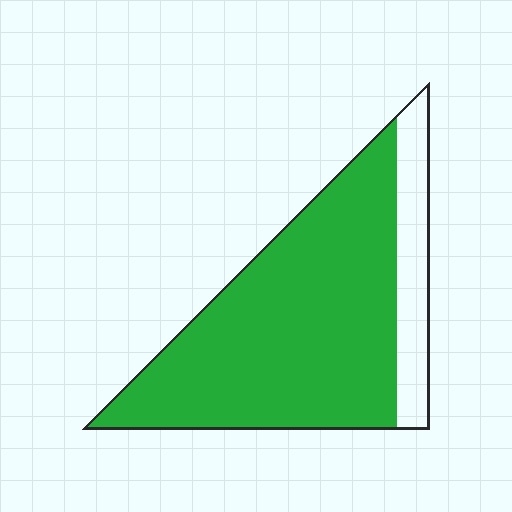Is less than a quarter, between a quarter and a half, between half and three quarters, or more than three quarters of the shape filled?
More than three quarters.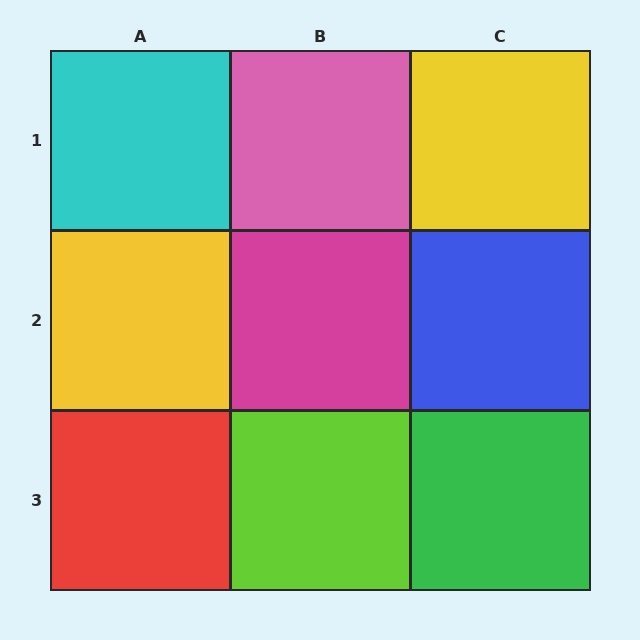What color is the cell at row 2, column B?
Magenta.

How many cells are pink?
1 cell is pink.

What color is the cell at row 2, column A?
Yellow.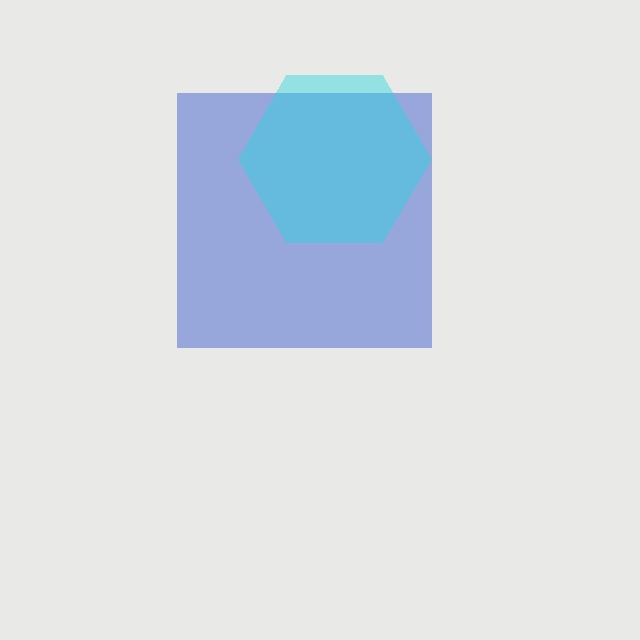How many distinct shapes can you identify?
There are 2 distinct shapes: a blue square, a cyan hexagon.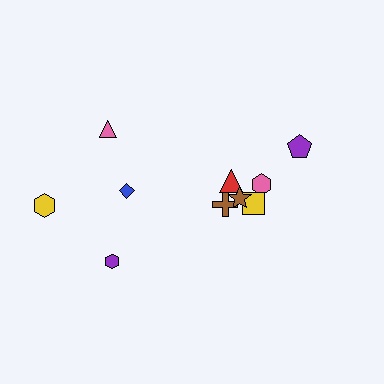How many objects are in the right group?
There are 6 objects.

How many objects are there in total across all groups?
There are 10 objects.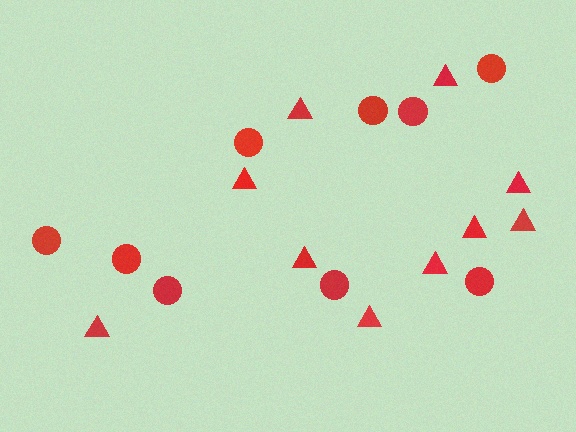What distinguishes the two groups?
There are 2 groups: one group of circles (9) and one group of triangles (10).